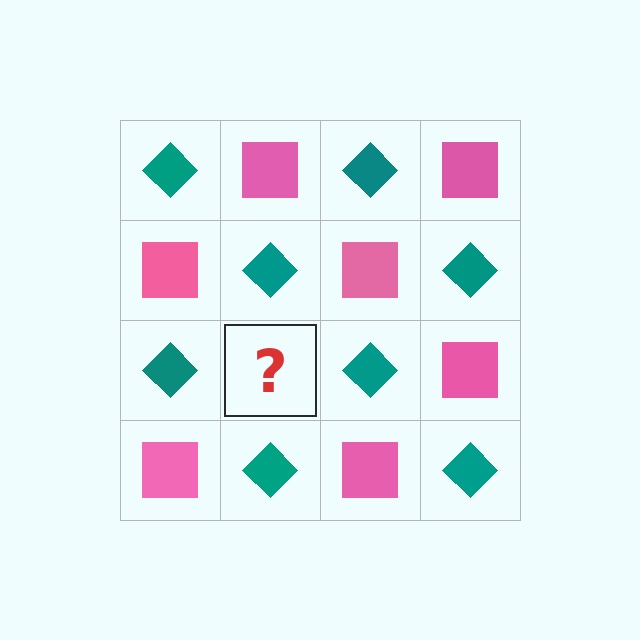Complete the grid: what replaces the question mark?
The question mark should be replaced with a pink square.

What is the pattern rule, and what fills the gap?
The rule is that it alternates teal diamond and pink square in a checkerboard pattern. The gap should be filled with a pink square.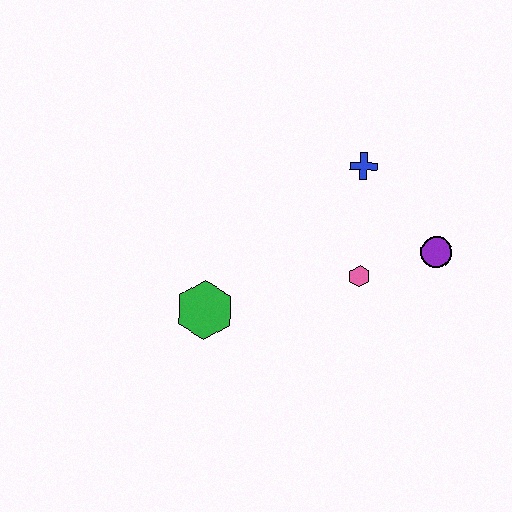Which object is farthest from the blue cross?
The green hexagon is farthest from the blue cross.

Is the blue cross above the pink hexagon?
Yes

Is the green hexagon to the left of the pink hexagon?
Yes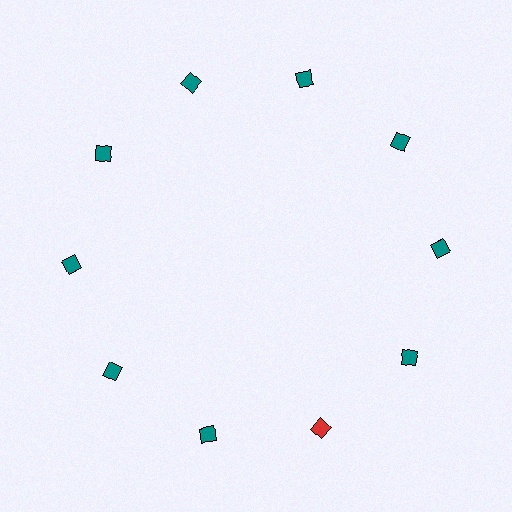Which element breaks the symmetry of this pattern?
The red diamond at roughly the 5 o'clock position breaks the symmetry. All other shapes are teal diamonds.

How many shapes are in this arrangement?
There are 10 shapes arranged in a ring pattern.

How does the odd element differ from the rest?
It has a different color: red instead of teal.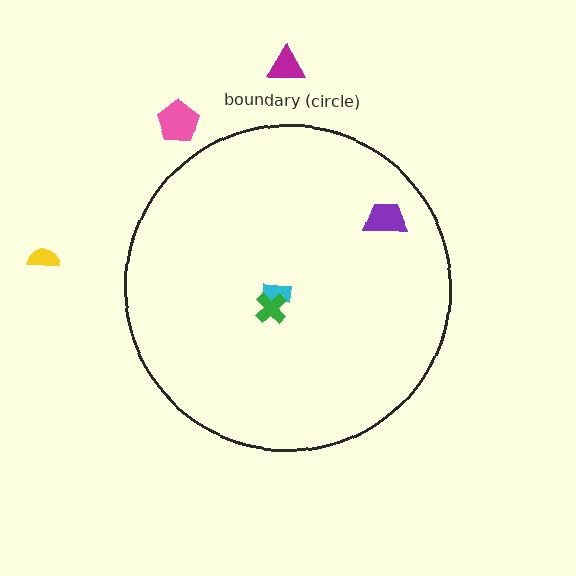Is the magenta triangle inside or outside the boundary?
Outside.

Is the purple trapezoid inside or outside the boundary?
Inside.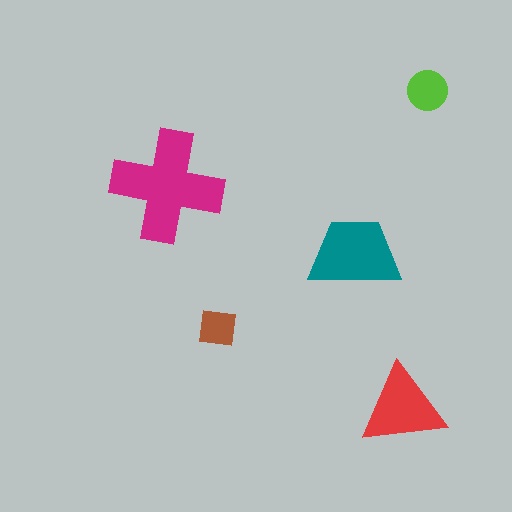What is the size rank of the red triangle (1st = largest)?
3rd.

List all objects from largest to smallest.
The magenta cross, the teal trapezoid, the red triangle, the lime circle, the brown square.